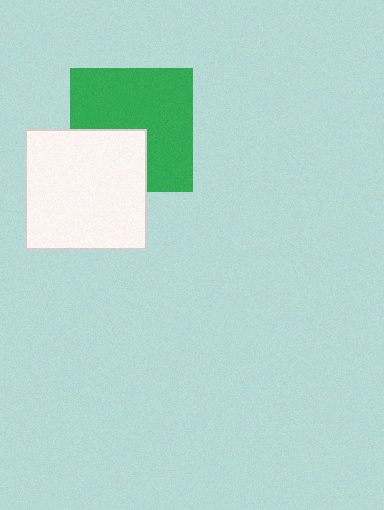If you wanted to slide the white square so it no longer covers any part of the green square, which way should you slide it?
Slide it toward the lower-left — that is the most direct way to separate the two shapes.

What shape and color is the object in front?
The object in front is a white square.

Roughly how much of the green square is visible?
Most of it is visible (roughly 69%).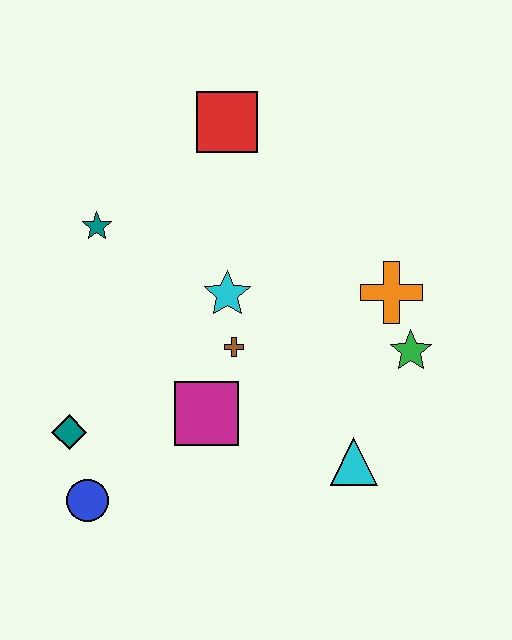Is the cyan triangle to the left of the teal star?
No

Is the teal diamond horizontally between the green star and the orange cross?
No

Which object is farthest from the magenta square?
The red square is farthest from the magenta square.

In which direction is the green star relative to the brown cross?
The green star is to the right of the brown cross.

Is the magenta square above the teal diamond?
Yes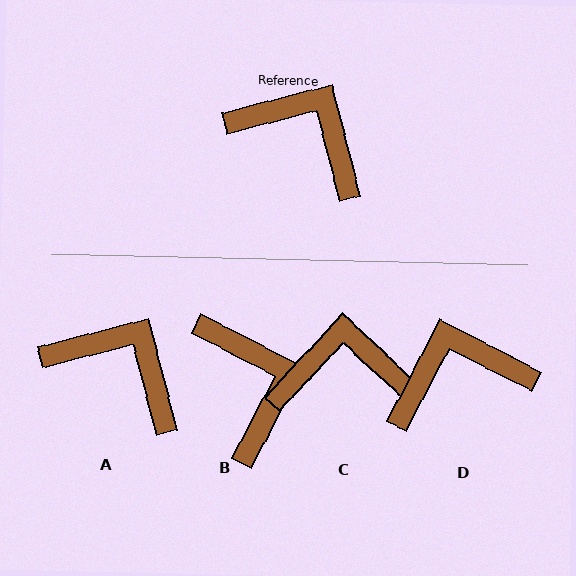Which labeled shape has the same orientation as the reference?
A.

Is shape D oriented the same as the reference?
No, it is off by about 48 degrees.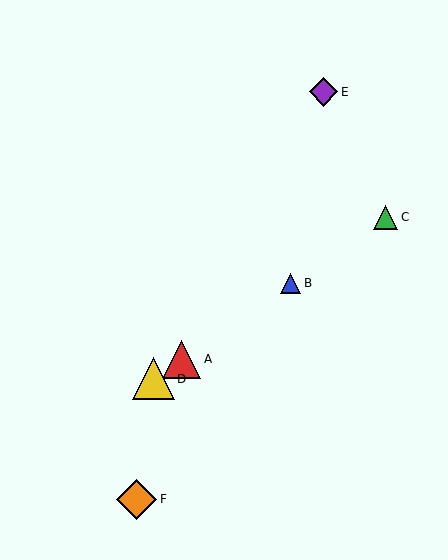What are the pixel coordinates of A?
Object A is at (181, 359).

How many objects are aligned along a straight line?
4 objects (A, B, C, D) are aligned along a straight line.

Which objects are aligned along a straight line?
Objects A, B, C, D are aligned along a straight line.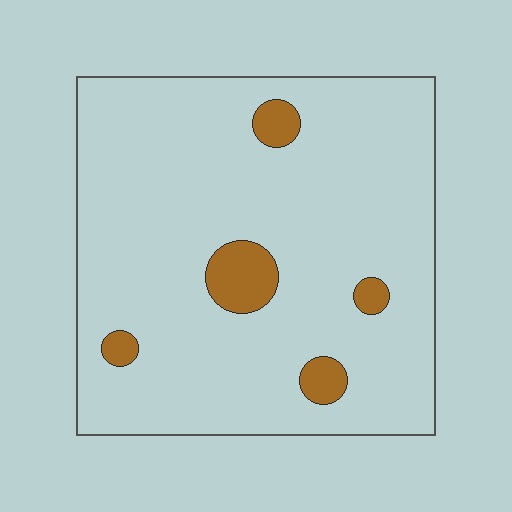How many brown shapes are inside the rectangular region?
5.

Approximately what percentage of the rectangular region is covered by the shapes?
Approximately 10%.